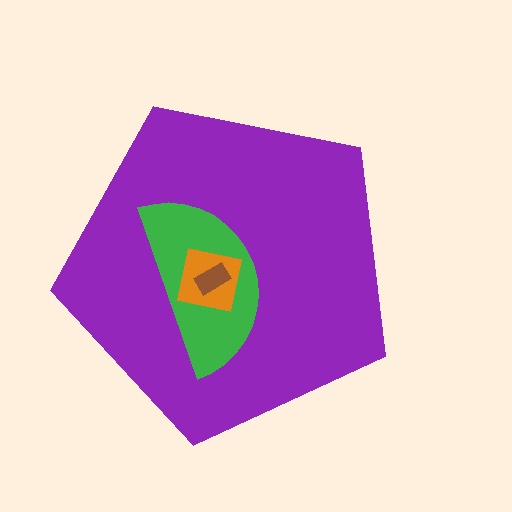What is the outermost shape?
The purple pentagon.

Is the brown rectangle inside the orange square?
Yes.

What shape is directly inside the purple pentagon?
The green semicircle.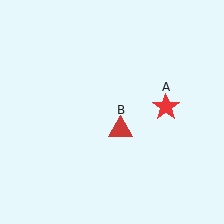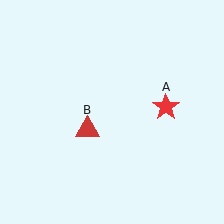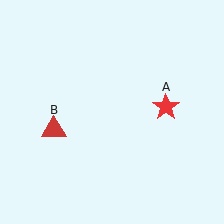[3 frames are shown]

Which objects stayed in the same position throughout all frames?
Red star (object A) remained stationary.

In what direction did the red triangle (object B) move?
The red triangle (object B) moved left.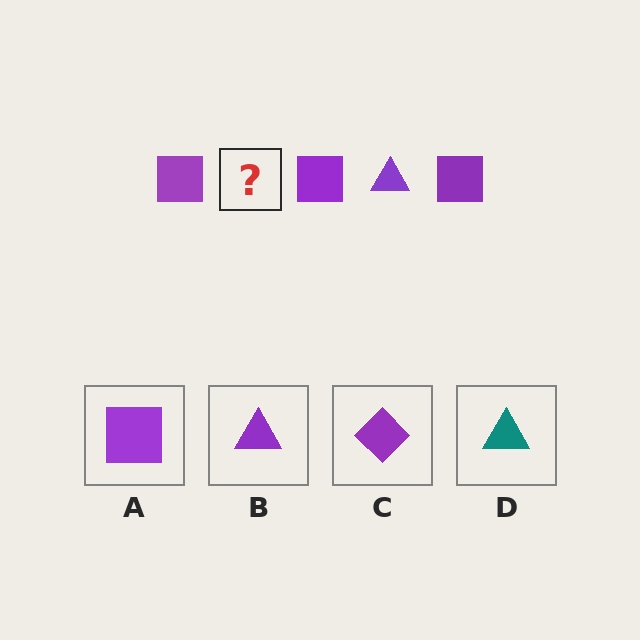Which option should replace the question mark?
Option B.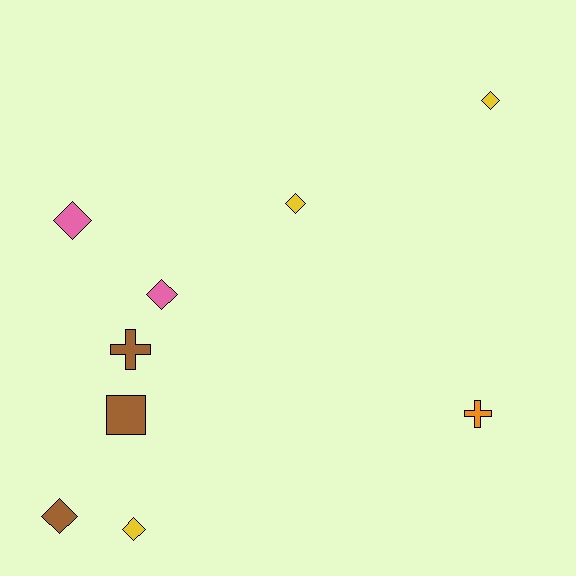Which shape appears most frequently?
Diamond, with 6 objects.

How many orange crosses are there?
There is 1 orange cross.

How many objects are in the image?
There are 9 objects.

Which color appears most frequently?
Brown, with 3 objects.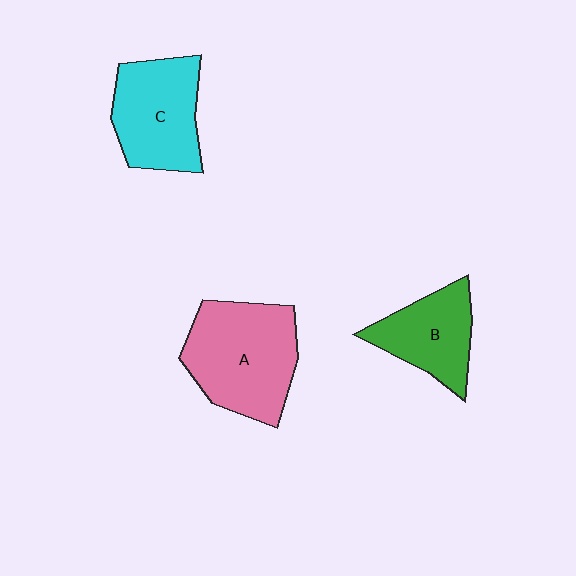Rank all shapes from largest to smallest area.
From largest to smallest: A (pink), C (cyan), B (green).